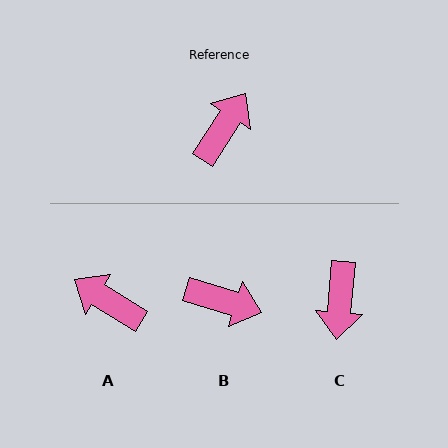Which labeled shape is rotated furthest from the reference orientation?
C, about 152 degrees away.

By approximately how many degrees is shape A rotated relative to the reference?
Approximately 91 degrees counter-clockwise.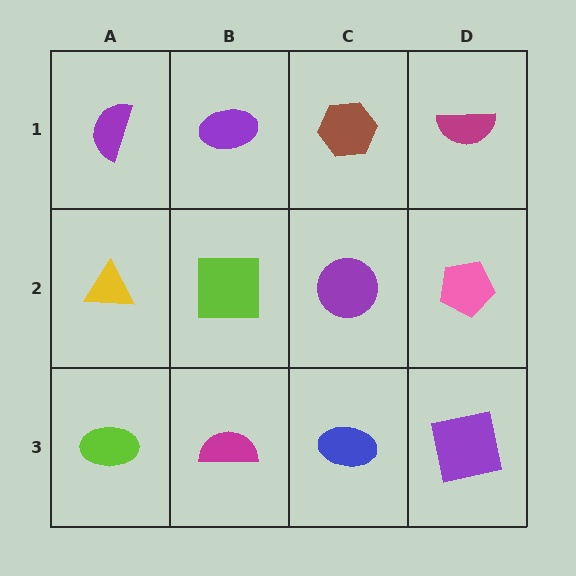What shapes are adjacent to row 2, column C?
A brown hexagon (row 1, column C), a blue ellipse (row 3, column C), a lime square (row 2, column B), a pink pentagon (row 2, column D).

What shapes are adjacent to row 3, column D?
A pink pentagon (row 2, column D), a blue ellipse (row 3, column C).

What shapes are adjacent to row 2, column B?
A purple ellipse (row 1, column B), a magenta semicircle (row 3, column B), a yellow triangle (row 2, column A), a purple circle (row 2, column C).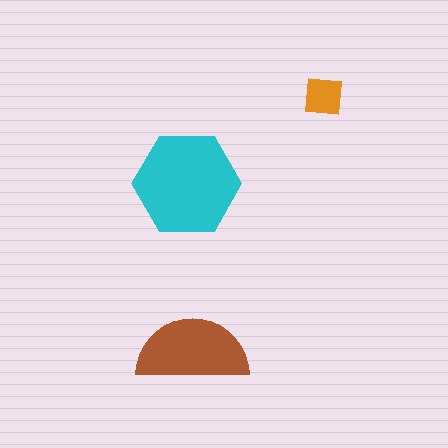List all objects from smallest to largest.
The orange square, the brown semicircle, the cyan hexagon.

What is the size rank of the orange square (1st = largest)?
3rd.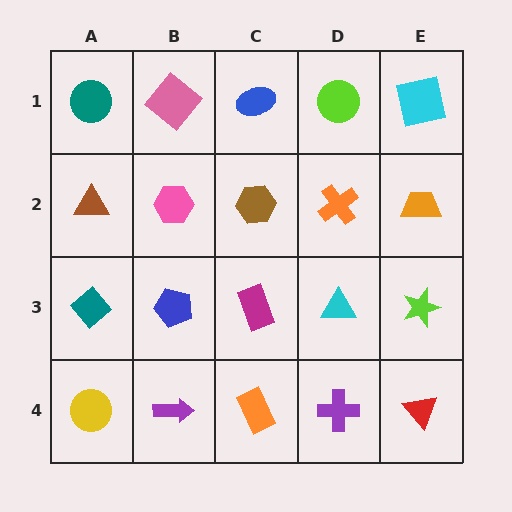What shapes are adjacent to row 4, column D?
A cyan triangle (row 3, column D), an orange rectangle (row 4, column C), a red triangle (row 4, column E).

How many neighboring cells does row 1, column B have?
3.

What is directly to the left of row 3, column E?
A cyan triangle.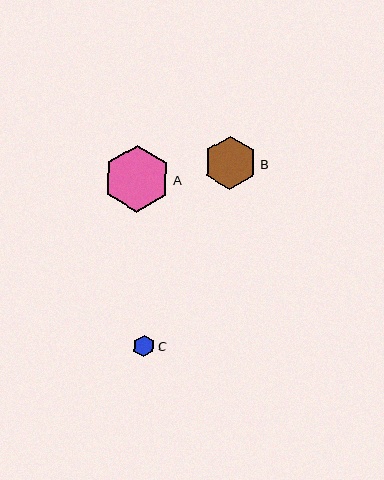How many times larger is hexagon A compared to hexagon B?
Hexagon A is approximately 1.3 times the size of hexagon B.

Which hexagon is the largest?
Hexagon A is the largest with a size of approximately 67 pixels.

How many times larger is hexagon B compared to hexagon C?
Hexagon B is approximately 2.5 times the size of hexagon C.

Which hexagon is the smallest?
Hexagon C is the smallest with a size of approximately 21 pixels.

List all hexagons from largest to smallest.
From largest to smallest: A, B, C.